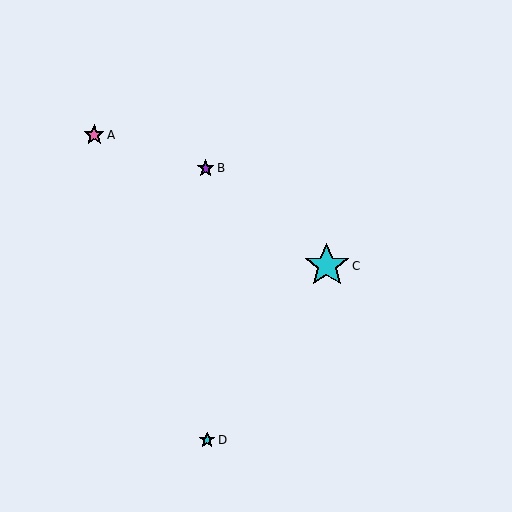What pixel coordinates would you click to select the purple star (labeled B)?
Click at (206, 168) to select the purple star B.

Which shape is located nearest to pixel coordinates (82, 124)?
The pink star (labeled A) at (94, 135) is nearest to that location.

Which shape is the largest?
The cyan star (labeled C) is the largest.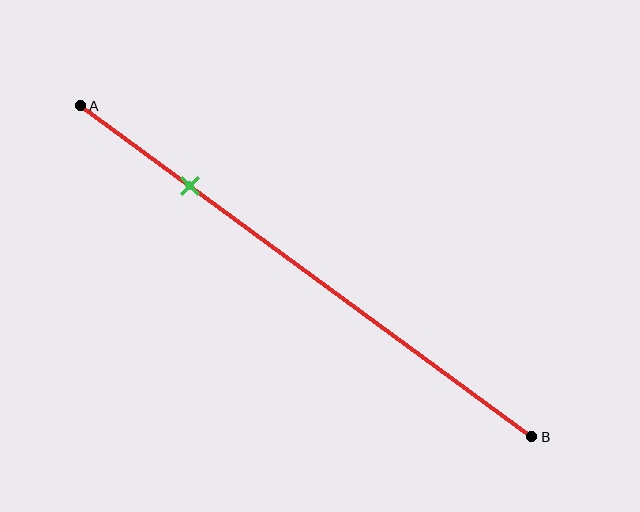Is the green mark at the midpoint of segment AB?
No, the mark is at about 25% from A, not at the 50% midpoint.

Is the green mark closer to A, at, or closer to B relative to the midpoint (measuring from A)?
The green mark is closer to point A than the midpoint of segment AB.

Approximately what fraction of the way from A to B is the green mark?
The green mark is approximately 25% of the way from A to B.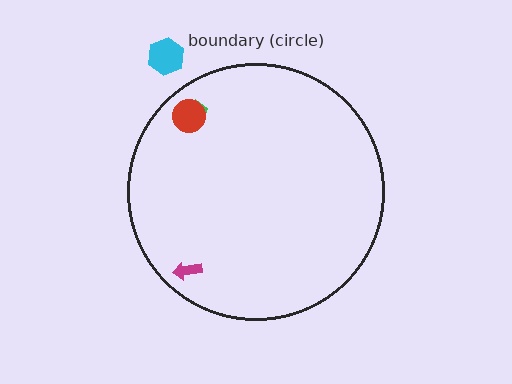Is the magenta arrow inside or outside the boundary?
Inside.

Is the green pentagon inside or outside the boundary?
Inside.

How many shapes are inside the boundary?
3 inside, 1 outside.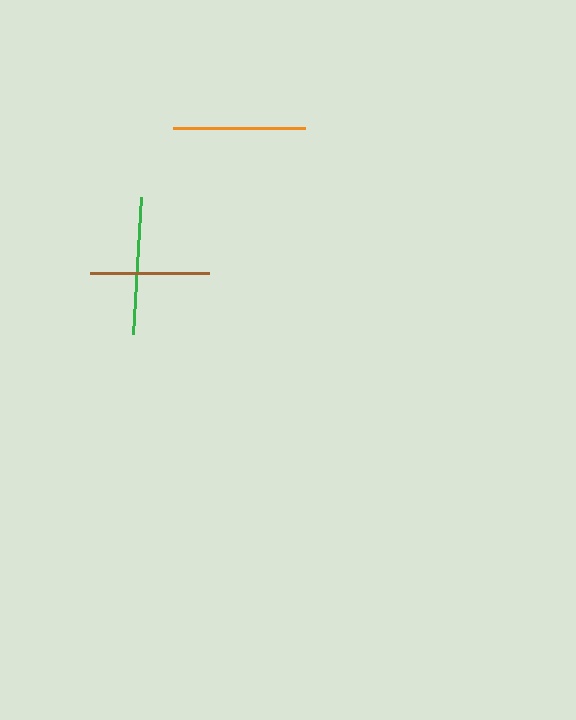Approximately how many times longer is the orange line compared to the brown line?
The orange line is approximately 1.1 times the length of the brown line.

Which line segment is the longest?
The green line is the longest at approximately 137 pixels.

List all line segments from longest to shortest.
From longest to shortest: green, orange, brown.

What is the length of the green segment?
The green segment is approximately 137 pixels long.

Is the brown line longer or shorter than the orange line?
The orange line is longer than the brown line.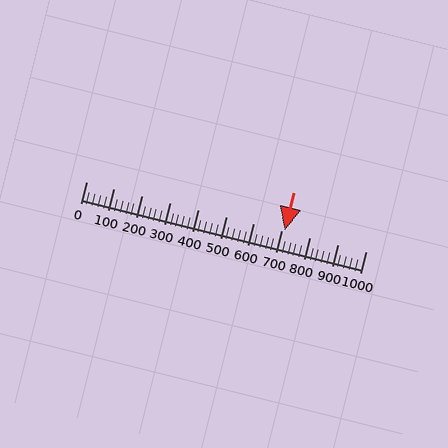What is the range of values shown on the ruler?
The ruler shows values from 0 to 1000.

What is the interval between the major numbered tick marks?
The major tick marks are spaced 100 units apart.